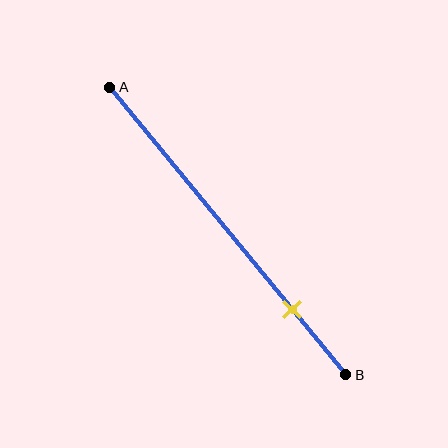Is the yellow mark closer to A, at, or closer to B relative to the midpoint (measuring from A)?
The yellow mark is closer to point B than the midpoint of segment AB.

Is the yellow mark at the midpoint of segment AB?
No, the mark is at about 75% from A, not at the 50% midpoint.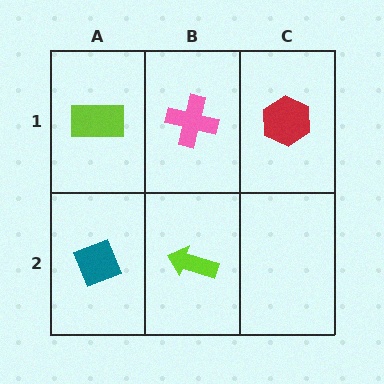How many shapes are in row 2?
2 shapes.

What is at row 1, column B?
A pink cross.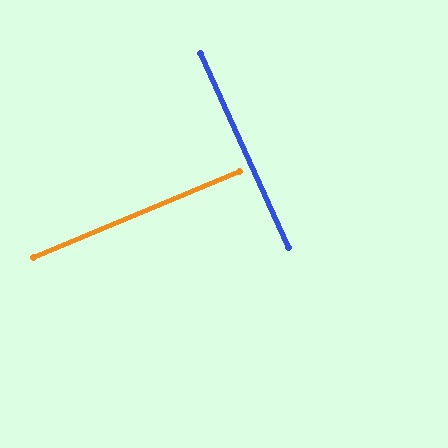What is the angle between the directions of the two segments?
Approximately 88 degrees.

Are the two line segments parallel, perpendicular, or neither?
Perpendicular — they meet at approximately 88°.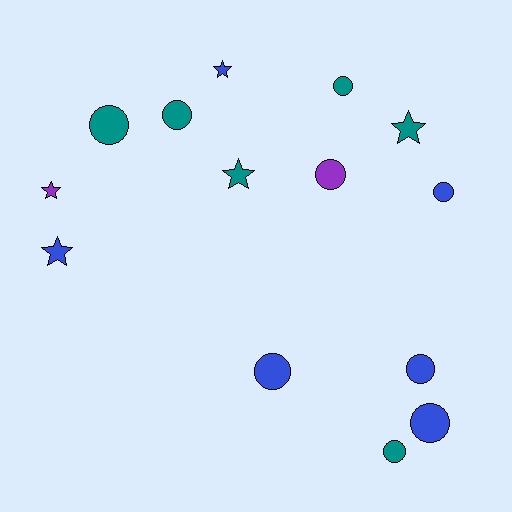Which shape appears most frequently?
Circle, with 9 objects.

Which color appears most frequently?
Teal, with 6 objects.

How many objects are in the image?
There are 14 objects.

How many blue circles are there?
There are 4 blue circles.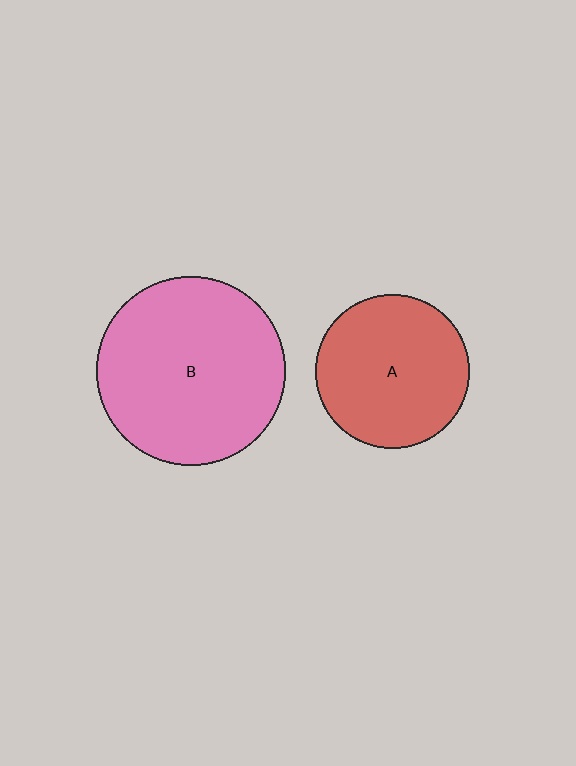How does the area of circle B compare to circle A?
Approximately 1.5 times.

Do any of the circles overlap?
No, none of the circles overlap.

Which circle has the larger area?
Circle B (pink).